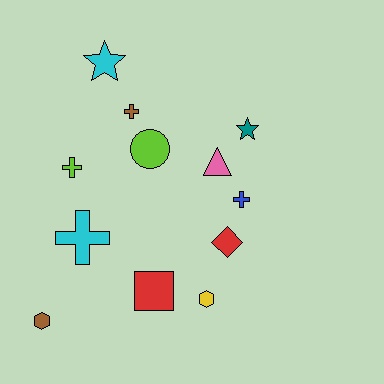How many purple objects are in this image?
There are no purple objects.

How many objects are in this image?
There are 12 objects.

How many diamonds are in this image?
There is 1 diamond.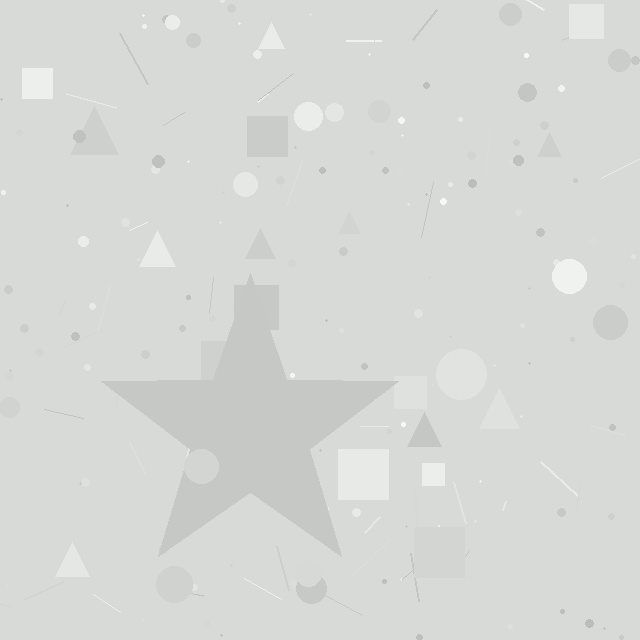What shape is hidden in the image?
A star is hidden in the image.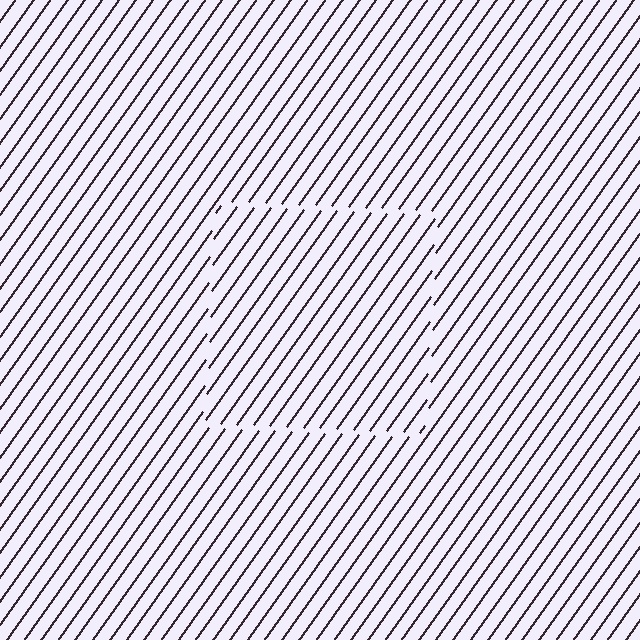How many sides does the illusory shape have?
4 sides — the line-ends trace a square.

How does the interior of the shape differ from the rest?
The interior of the shape contains the same grating, shifted by half a period — the contour is defined by the phase discontinuity where line-ends from the inner and outer gratings abut.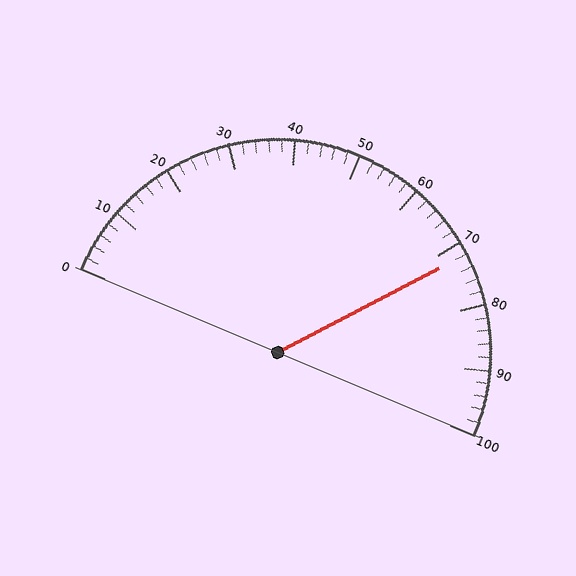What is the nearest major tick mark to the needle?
The nearest major tick mark is 70.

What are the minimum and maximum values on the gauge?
The gauge ranges from 0 to 100.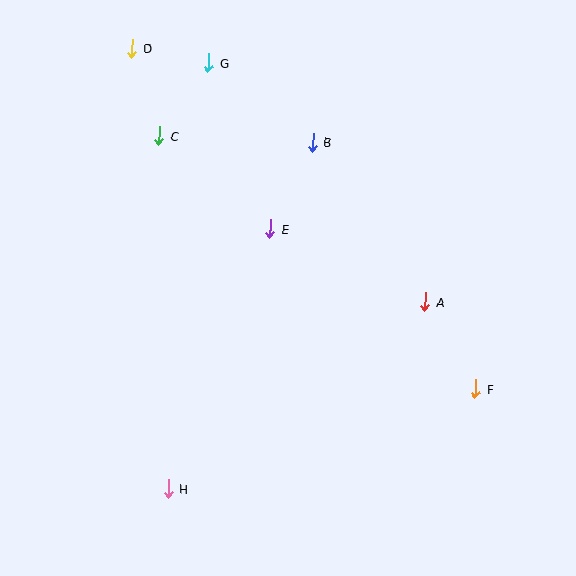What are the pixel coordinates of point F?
Point F is at (476, 389).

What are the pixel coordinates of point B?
Point B is at (313, 142).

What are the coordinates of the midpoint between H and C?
The midpoint between H and C is at (164, 312).